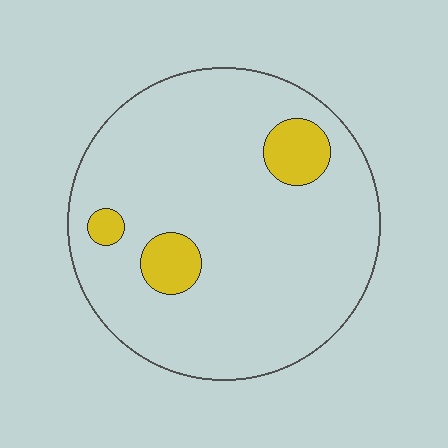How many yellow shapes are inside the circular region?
3.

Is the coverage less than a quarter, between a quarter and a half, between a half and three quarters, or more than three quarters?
Less than a quarter.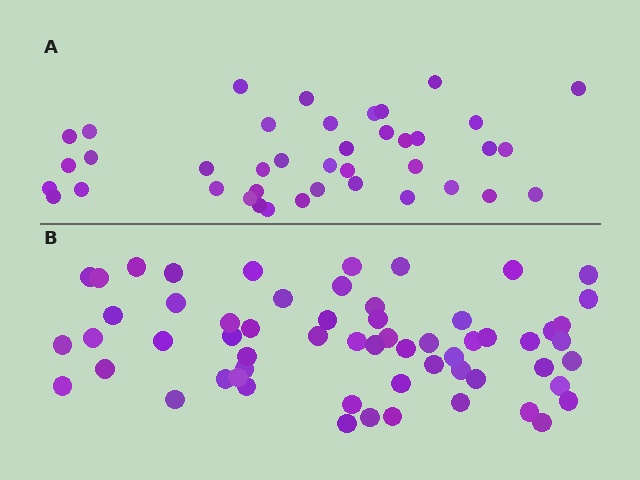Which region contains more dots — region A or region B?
Region B (the bottom region) has more dots.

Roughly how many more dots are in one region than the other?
Region B has approximately 20 more dots than region A.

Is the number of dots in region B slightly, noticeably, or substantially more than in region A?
Region B has substantially more. The ratio is roughly 1.5 to 1.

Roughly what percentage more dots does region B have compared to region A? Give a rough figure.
About 50% more.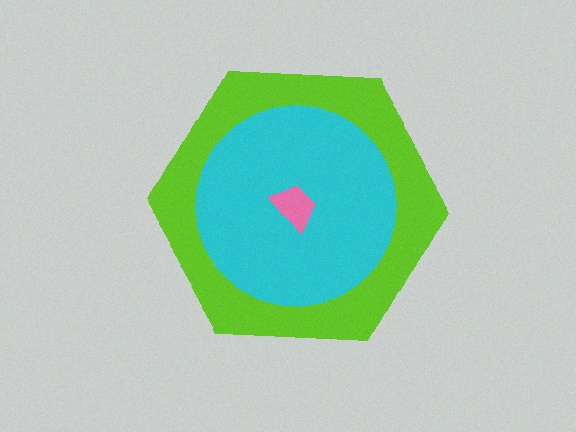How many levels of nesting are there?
3.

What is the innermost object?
The pink trapezoid.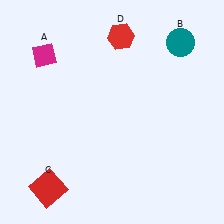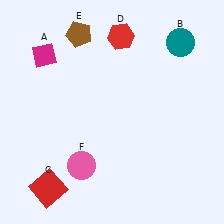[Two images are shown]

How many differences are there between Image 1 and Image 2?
There are 2 differences between the two images.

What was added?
A brown pentagon (E), a pink circle (F) were added in Image 2.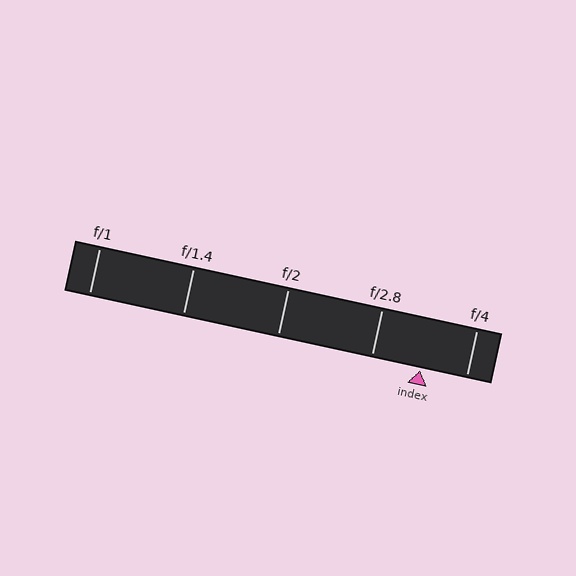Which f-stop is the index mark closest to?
The index mark is closest to f/4.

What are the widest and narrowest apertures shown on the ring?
The widest aperture shown is f/1 and the narrowest is f/4.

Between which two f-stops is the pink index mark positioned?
The index mark is between f/2.8 and f/4.